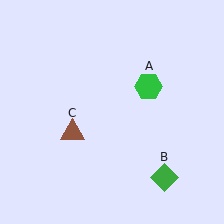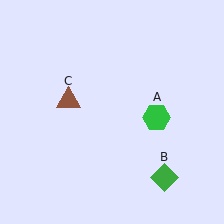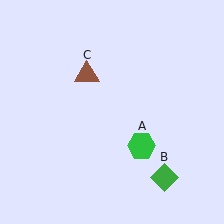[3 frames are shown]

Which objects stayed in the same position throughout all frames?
Green diamond (object B) remained stationary.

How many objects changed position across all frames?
2 objects changed position: green hexagon (object A), brown triangle (object C).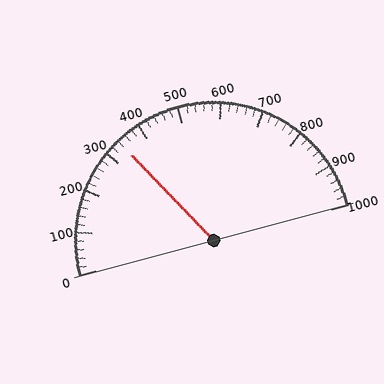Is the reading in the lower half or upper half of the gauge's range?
The reading is in the lower half of the range (0 to 1000).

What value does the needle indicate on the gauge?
The needle indicates approximately 340.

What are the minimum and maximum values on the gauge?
The gauge ranges from 0 to 1000.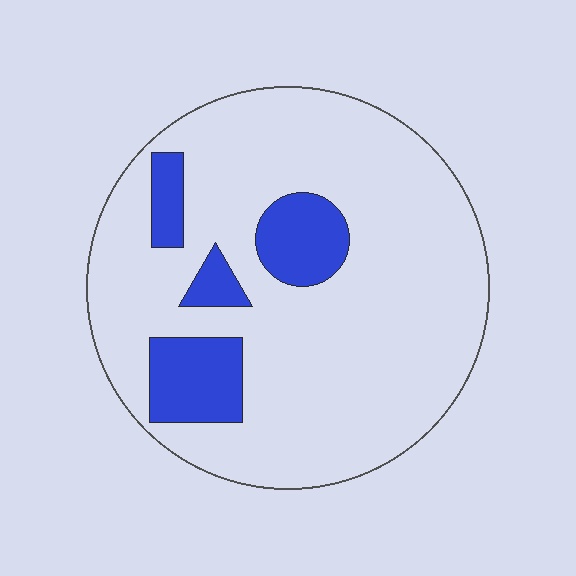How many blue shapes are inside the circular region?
4.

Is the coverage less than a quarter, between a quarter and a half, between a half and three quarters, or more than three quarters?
Less than a quarter.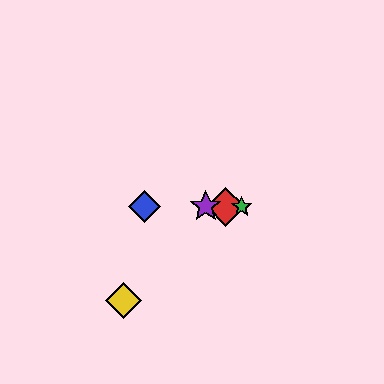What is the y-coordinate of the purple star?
The purple star is at y≈207.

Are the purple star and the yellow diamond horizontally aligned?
No, the purple star is at y≈207 and the yellow diamond is at y≈300.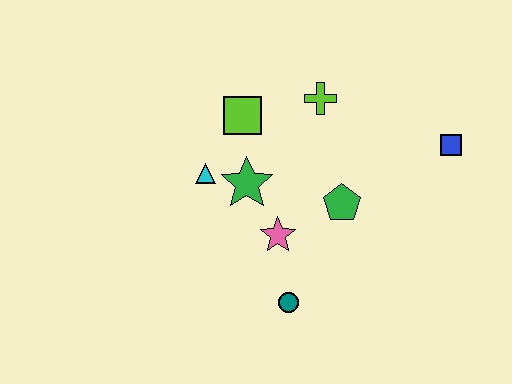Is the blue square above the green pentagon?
Yes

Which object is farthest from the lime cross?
The teal circle is farthest from the lime cross.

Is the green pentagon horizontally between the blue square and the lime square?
Yes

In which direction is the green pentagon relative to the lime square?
The green pentagon is to the right of the lime square.